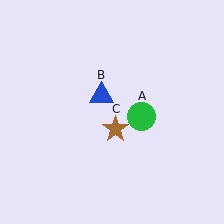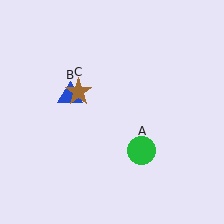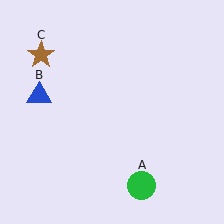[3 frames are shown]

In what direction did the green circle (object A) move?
The green circle (object A) moved down.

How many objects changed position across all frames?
3 objects changed position: green circle (object A), blue triangle (object B), brown star (object C).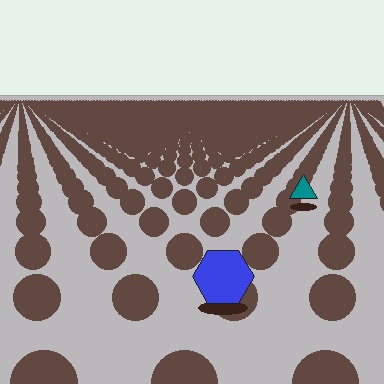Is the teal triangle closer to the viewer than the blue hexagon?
No. The blue hexagon is closer — you can tell from the texture gradient: the ground texture is coarser near it.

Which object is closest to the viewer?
The blue hexagon is closest. The texture marks near it are larger and more spread out.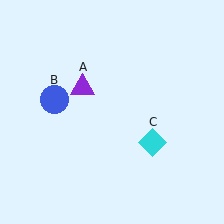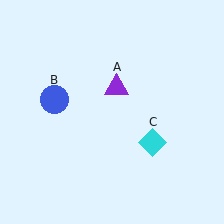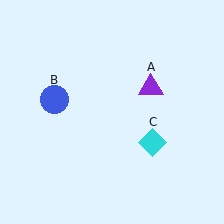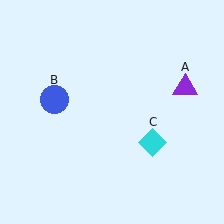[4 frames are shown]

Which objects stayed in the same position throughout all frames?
Blue circle (object B) and cyan diamond (object C) remained stationary.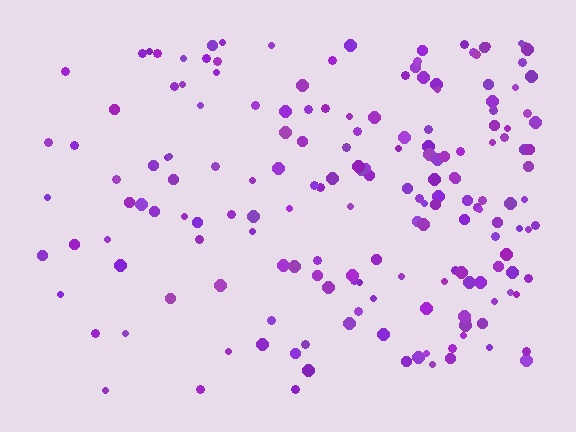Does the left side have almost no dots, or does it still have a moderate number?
Still a moderate number, just noticeably fewer than the right.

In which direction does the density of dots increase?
From left to right, with the right side densest.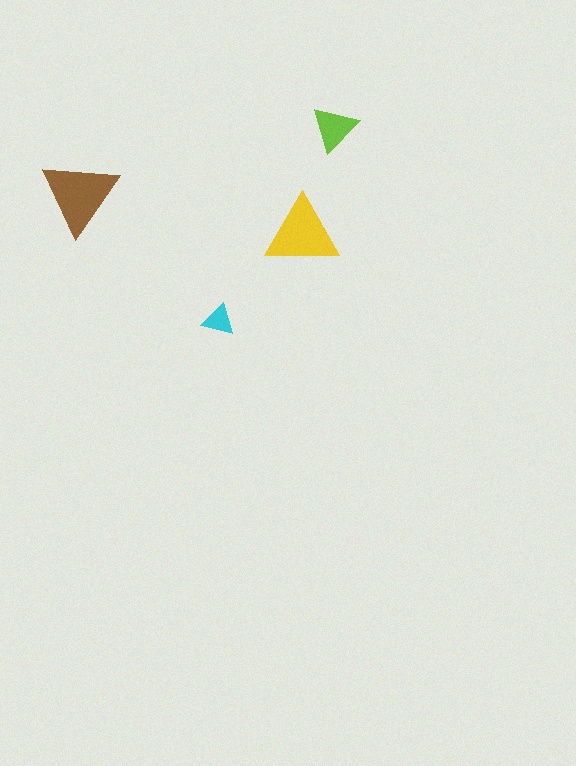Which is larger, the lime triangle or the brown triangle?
The brown one.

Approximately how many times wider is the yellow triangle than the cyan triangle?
About 2.5 times wider.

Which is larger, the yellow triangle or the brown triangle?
The brown one.